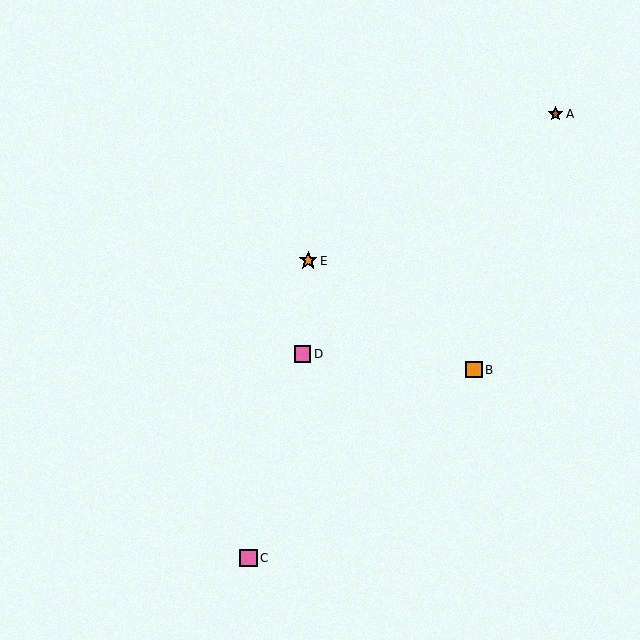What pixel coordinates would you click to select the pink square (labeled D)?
Click at (303, 354) to select the pink square D.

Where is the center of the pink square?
The center of the pink square is at (303, 354).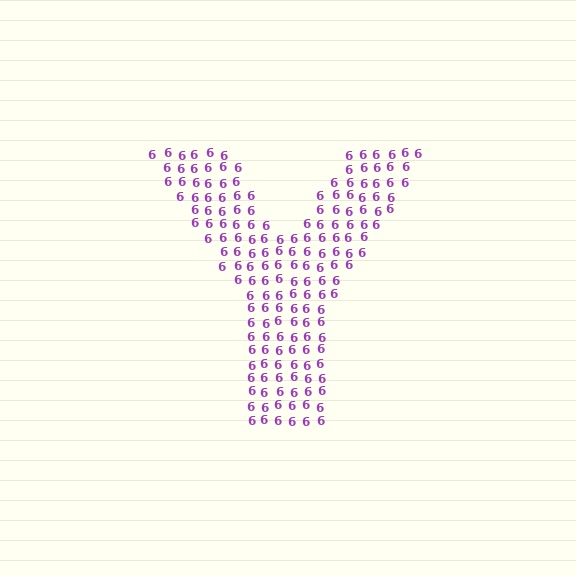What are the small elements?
The small elements are digit 6's.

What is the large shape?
The large shape is the letter Y.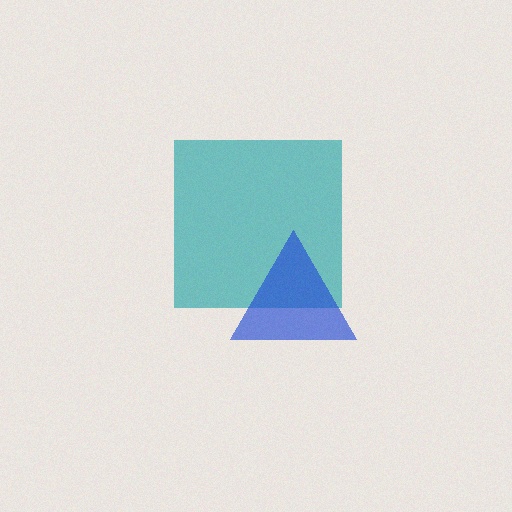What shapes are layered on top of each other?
The layered shapes are: a teal square, a blue triangle.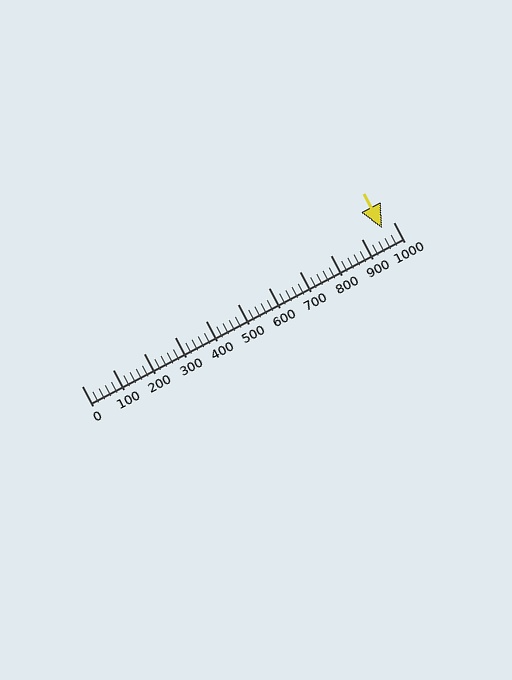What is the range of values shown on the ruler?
The ruler shows values from 0 to 1000.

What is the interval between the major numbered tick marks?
The major tick marks are spaced 100 units apart.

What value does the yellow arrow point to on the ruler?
The yellow arrow points to approximately 964.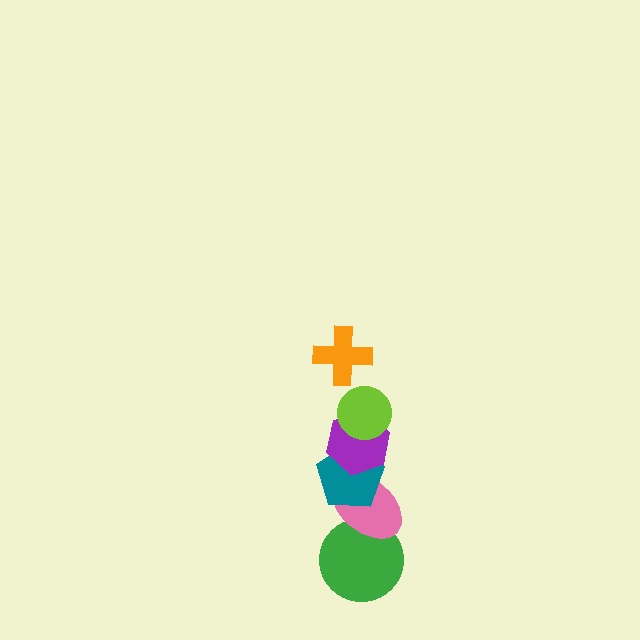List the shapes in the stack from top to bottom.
From top to bottom: the orange cross, the lime circle, the purple hexagon, the teal pentagon, the pink ellipse, the green circle.